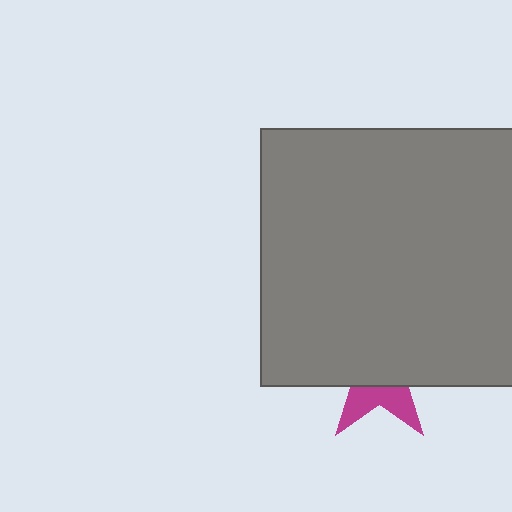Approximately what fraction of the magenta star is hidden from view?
Roughly 67% of the magenta star is hidden behind the gray square.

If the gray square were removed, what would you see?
You would see the complete magenta star.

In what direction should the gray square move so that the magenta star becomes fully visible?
The gray square should move up. That is the shortest direction to clear the overlap and leave the magenta star fully visible.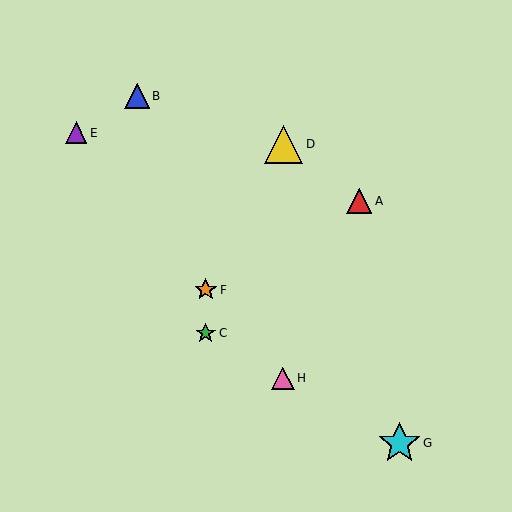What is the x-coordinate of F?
Object F is at x≈206.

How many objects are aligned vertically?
2 objects (C, F) are aligned vertically.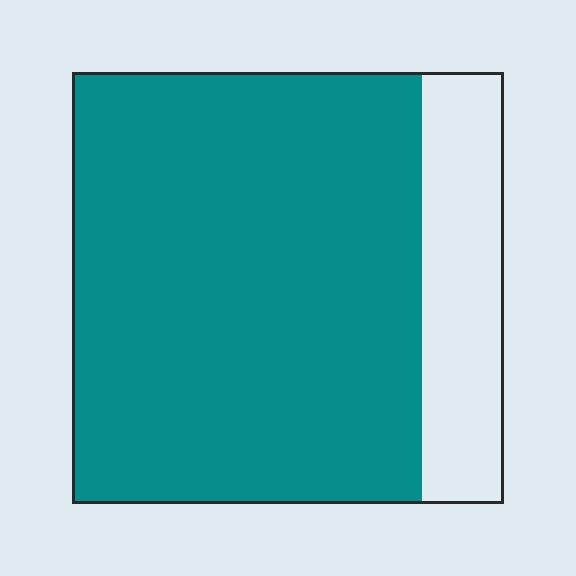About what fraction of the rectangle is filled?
About four fifths (4/5).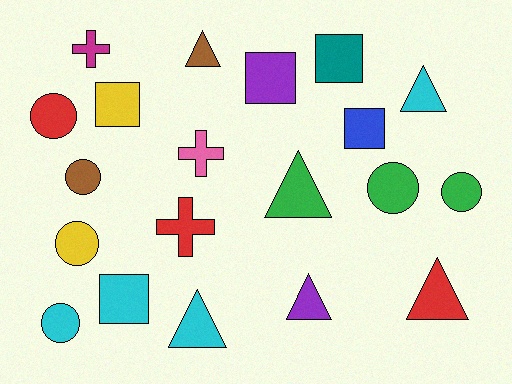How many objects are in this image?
There are 20 objects.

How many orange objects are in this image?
There are no orange objects.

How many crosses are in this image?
There are 3 crosses.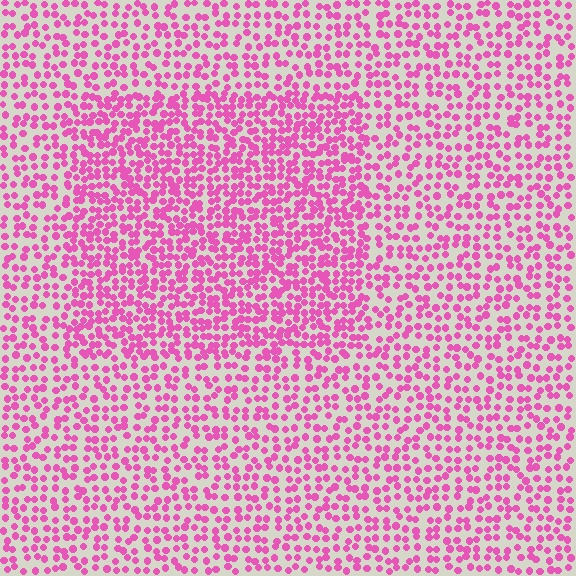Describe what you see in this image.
The image contains small pink elements arranged at two different densities. A rectangle-shaped region is visible where the elements are more densely packed than the surrounding area.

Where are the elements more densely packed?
The elements are more densely packed inside the rectangle boundary.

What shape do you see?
I see a rectangle.